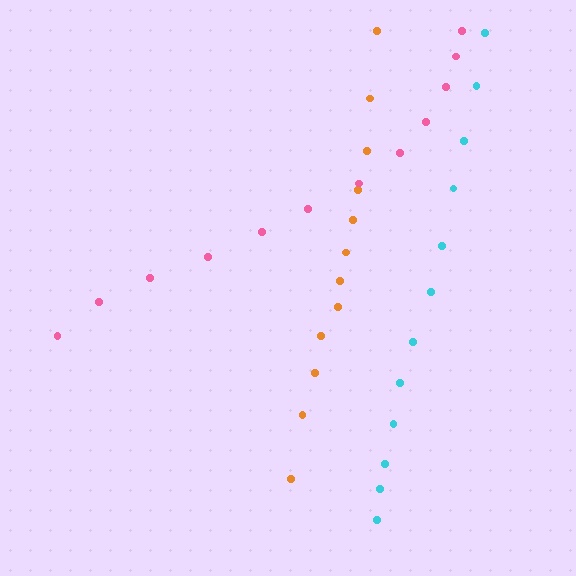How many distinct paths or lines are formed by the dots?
There are 3 distinct paths.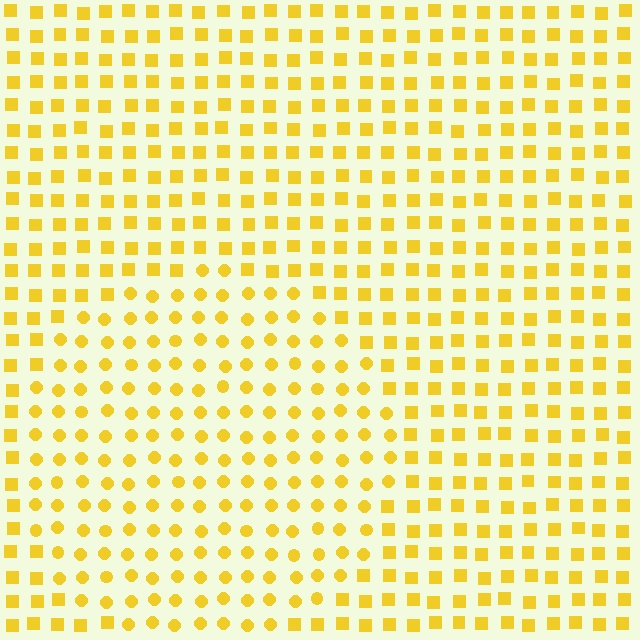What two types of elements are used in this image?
The image uses circles inside the circle region and squares outside it.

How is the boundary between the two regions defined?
The boundary is defined by a change in element shape: circles inside vs. squares outside. All elements share the same color and spacing.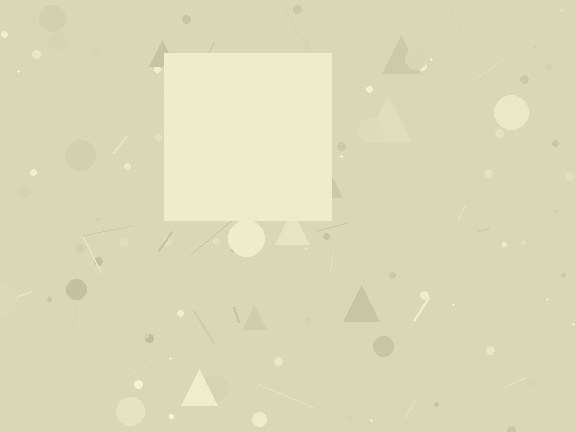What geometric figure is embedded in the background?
A square is embedded in the background.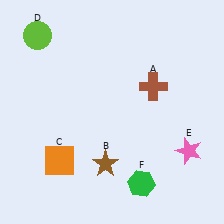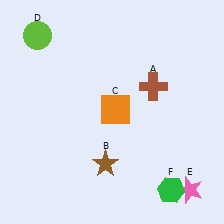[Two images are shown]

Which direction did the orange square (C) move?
The orange square (C) moved right.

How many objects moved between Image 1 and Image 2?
3 objects moved between the two images.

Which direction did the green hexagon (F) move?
The green hexagon (F) moved right.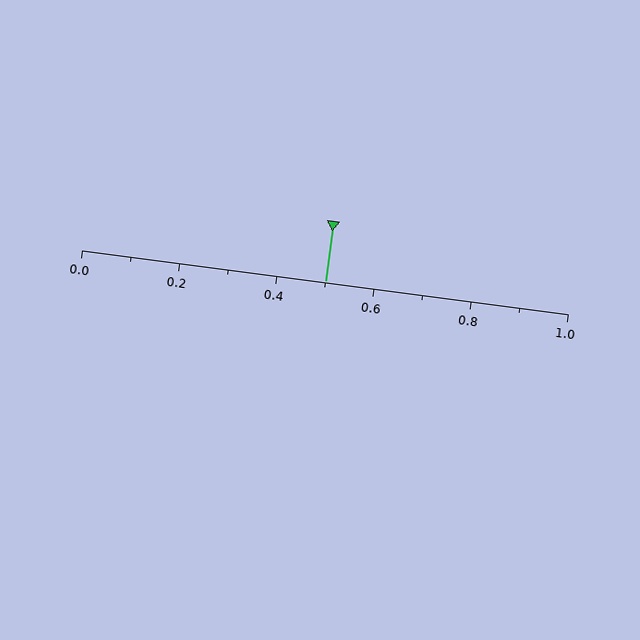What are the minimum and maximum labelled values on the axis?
The axis runs from 0.0 to 1.0.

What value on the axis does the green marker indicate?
The marker indicates approximately 0.5.